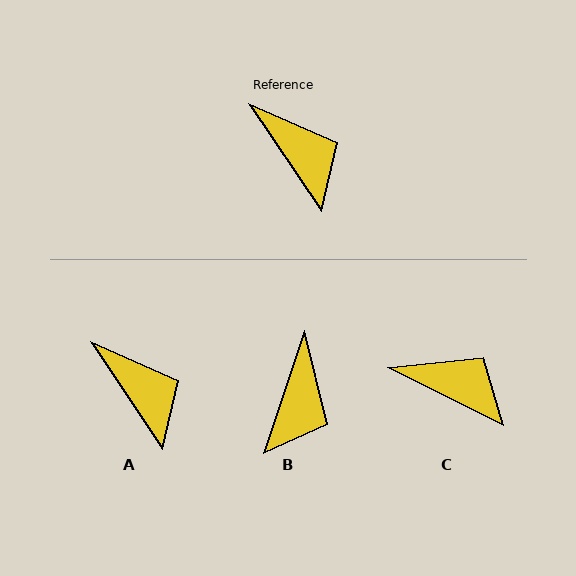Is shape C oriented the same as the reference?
No, it is off by about 29 degrees.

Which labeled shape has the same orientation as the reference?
A.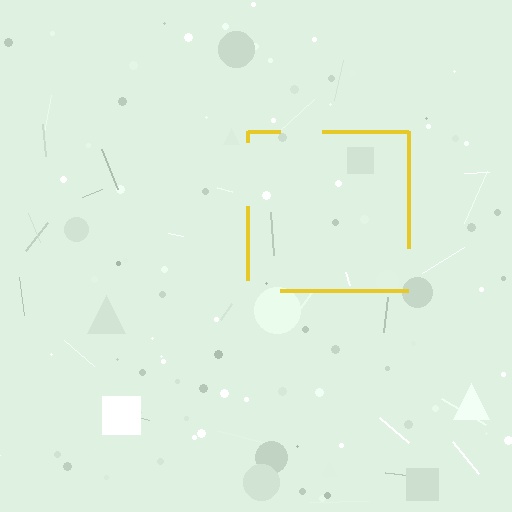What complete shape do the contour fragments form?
The contour fragments form a square.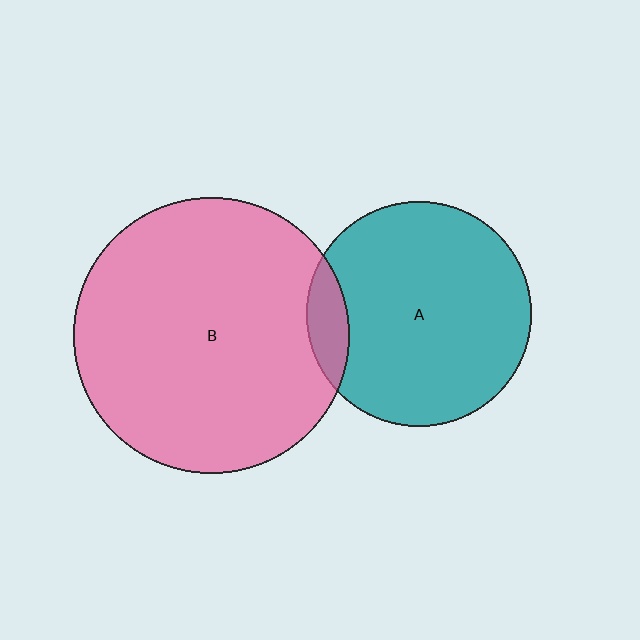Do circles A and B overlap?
Yes.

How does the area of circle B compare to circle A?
Approximately 1.5 times.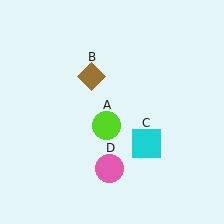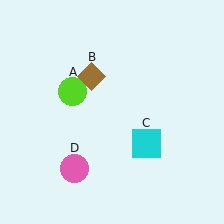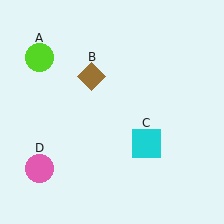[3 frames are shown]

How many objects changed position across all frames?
2 objects changed position: lime circle (object A), pink circle (object D).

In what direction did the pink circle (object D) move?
The pink circle (object D) moved left.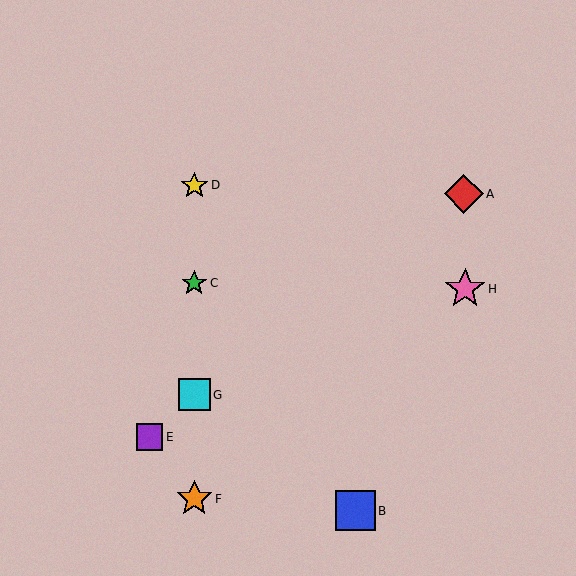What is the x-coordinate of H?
Object H is at x≈465.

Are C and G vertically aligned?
Yes, both are at x≈194.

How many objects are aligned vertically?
4 objects (C, D, F, G) are aligned vertically.